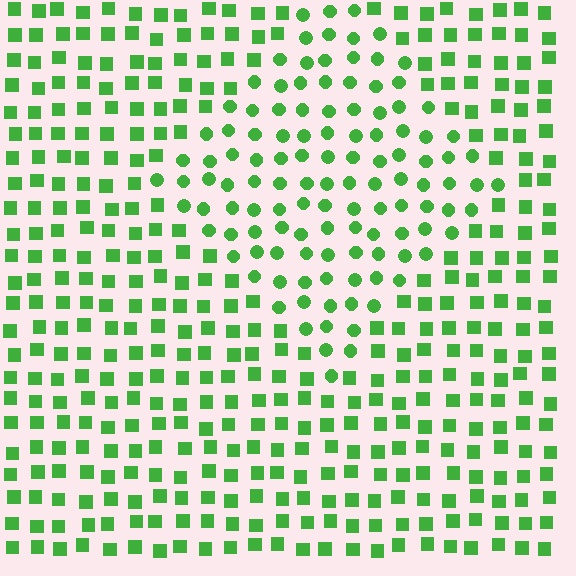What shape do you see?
I see a diamond.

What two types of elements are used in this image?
The image uses circles inside the diamond region and squares outside it.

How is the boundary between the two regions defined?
The boundary is defined by a change in element shape: circles inside vs. squares outside. All elements share the same color and spacing.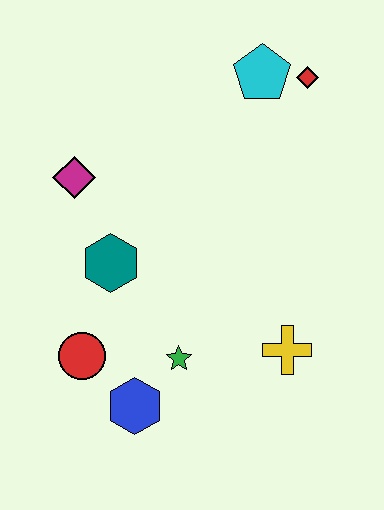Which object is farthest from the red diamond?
The blue hexagon is farthest from the red diamond.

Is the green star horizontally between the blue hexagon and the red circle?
No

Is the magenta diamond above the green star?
Yes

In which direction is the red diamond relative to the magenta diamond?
The red diamond is to the right of the magenta diamond.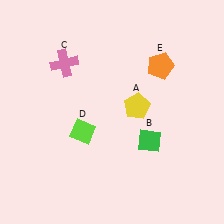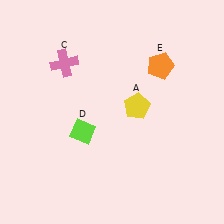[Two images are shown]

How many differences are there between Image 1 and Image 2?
There is 1 difference between the two images.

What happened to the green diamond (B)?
The green diamond (B) was removed in Image 2. It was in the bottom-right area of Image 1.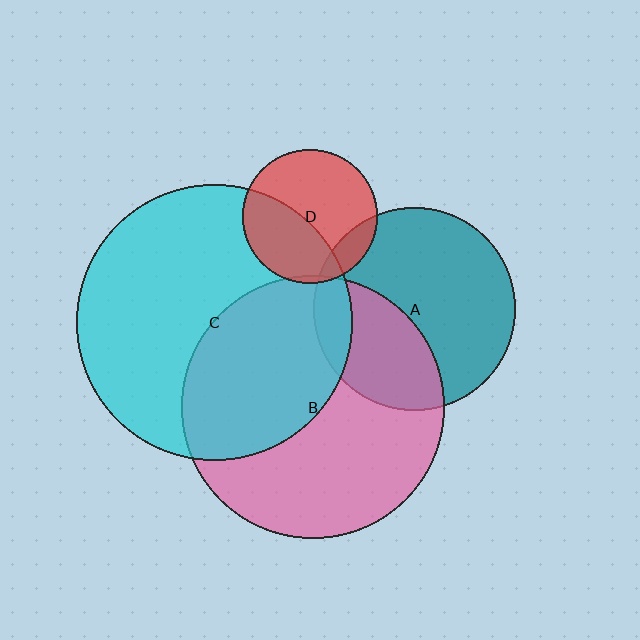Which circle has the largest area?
Circle C (cyan).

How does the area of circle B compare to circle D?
Approximately 3.8 times.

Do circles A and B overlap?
Yes.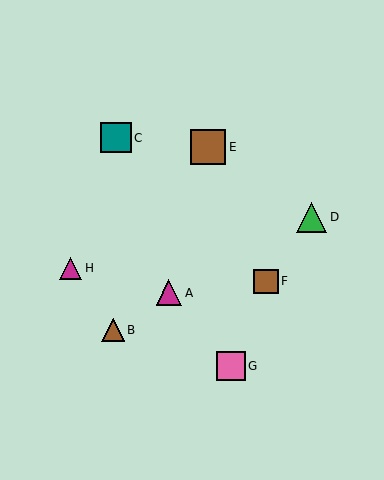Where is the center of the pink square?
The center of the pink square is at (231, 366).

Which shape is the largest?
The brown square (labeled E) is the largest.